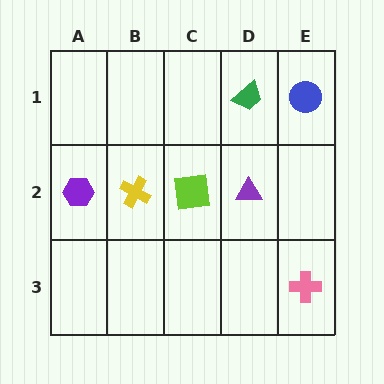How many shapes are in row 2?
4 shapes.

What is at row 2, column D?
A purple triangle.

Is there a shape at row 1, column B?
No, that cell is empty.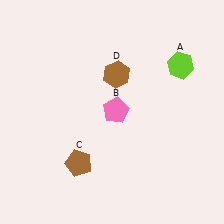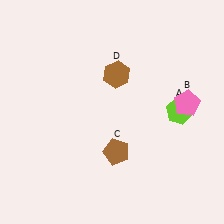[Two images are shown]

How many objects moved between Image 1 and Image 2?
3 objects moved between the two images.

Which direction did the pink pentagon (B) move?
The pink pentagon (B) moved right.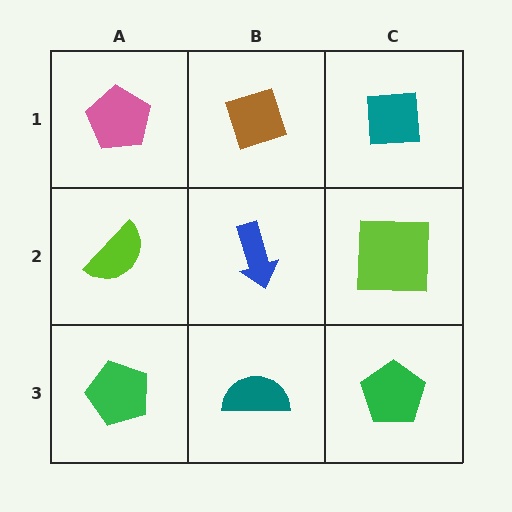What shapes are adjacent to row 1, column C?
A lime square (row 2, column C), a brown diamond (row 1, column B).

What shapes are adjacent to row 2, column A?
A pink pentagon (row 1, column A), a green pentagon (row 3, column A), a blue arrow (row 2, column B).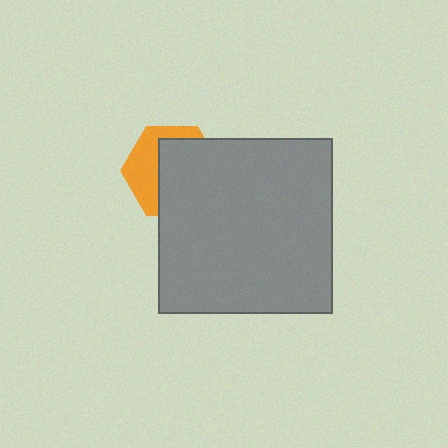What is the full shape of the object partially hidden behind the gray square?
The partially hidden object is an orange hexagon.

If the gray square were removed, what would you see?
You would see the complete orange hexagon.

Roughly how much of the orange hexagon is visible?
A small part of it is visible (roughly 39%).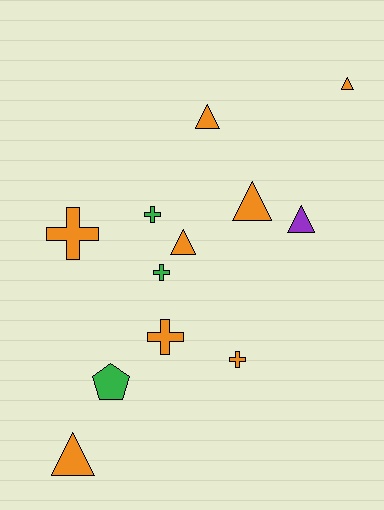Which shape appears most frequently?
Triangle, with 6 objects.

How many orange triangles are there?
There are 5 orange triangles.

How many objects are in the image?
There are 12 objects.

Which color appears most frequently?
Orange, with 8 objects.